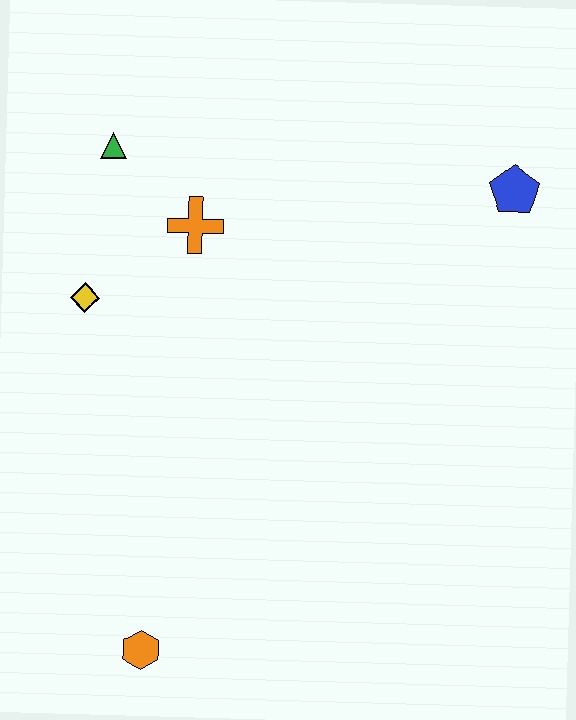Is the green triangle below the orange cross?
No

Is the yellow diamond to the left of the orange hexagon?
Yes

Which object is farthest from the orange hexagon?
The blue pentagon is farthest from the orange hexagon.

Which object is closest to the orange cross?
The green triangle is closest to the orange cross.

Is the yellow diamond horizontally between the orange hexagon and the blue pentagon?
No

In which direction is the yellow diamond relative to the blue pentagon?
The yellow diamond is to the left of the blue pentagon.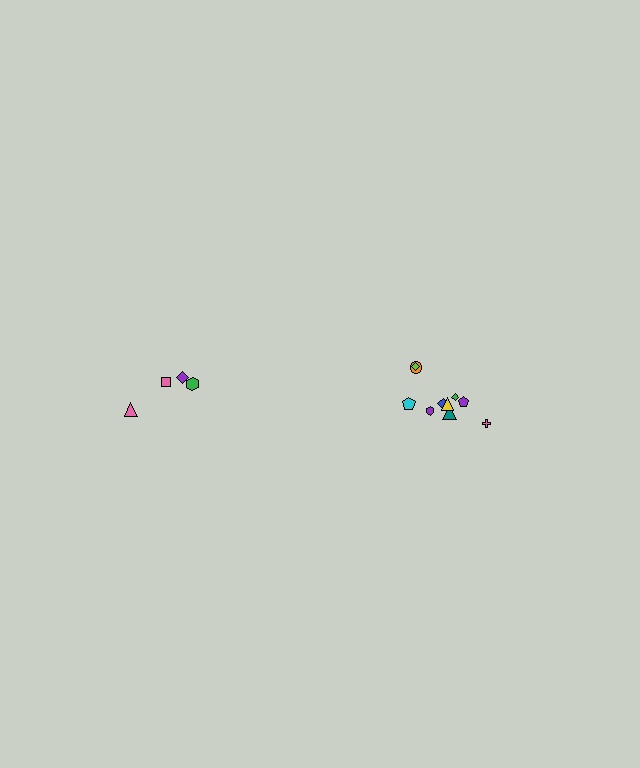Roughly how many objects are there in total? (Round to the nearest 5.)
Roughly 15 objects in total.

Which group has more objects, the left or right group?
The right group.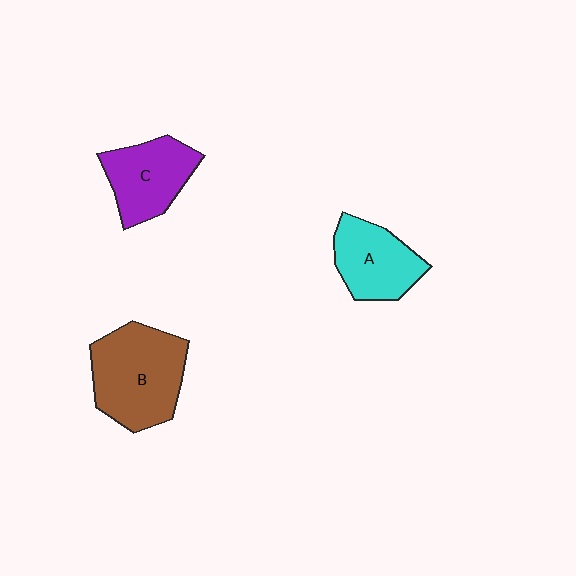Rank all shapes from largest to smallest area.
From largest to smallest: B (brown), C (purple), A (cyan).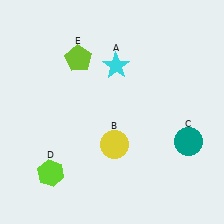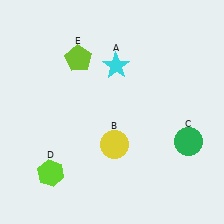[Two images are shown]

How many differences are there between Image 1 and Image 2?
There is 1 difference between the two images.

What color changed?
The circle (C) changed from teal in Image 1 to green in Image 2.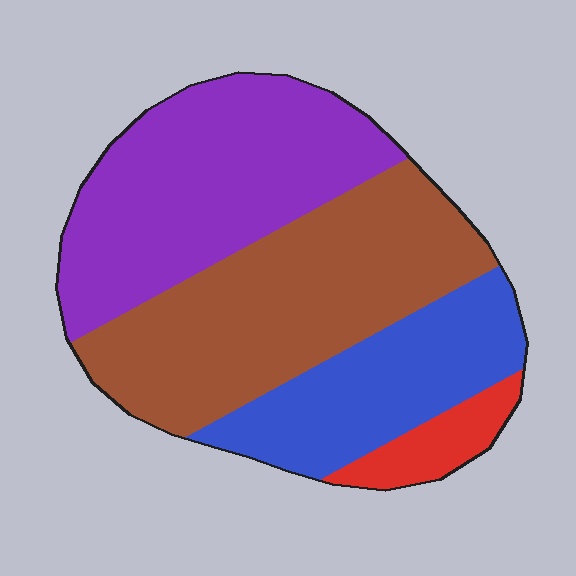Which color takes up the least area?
Red, at roughly 5%.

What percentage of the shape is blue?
Blue covers roughly 20% of the shape.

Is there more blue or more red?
Blue.